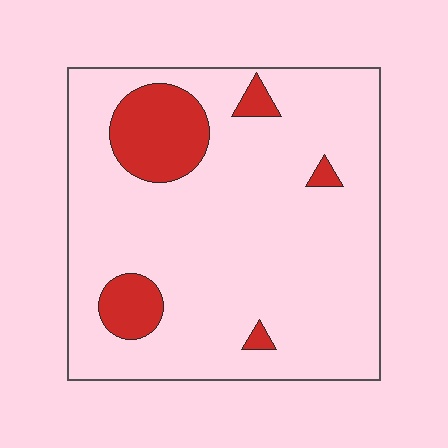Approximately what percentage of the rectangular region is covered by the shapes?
Approximately 15%.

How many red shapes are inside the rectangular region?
5.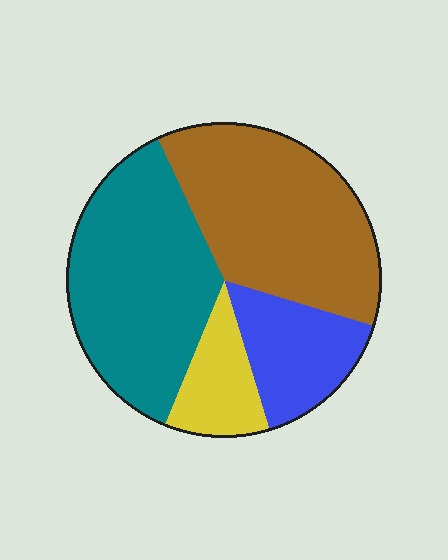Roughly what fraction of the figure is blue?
Blue takes up about one sixth (1/6) of the figure.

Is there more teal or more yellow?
Teal.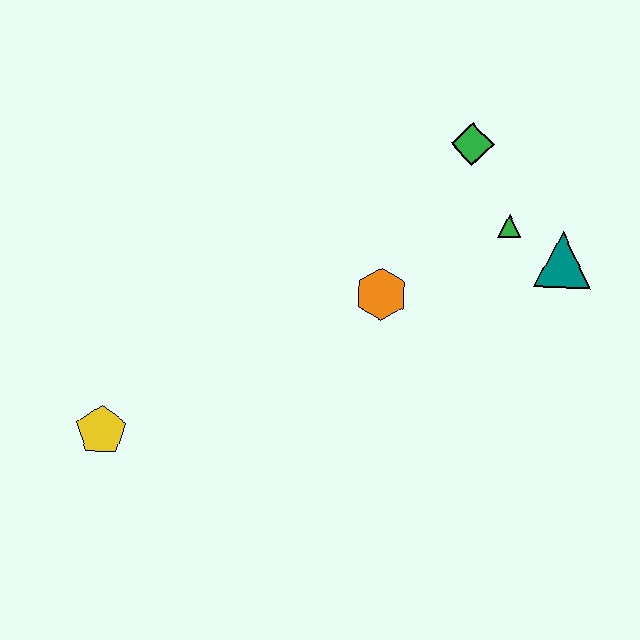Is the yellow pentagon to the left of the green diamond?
Yes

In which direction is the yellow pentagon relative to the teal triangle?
The yellow pentagon is to the left of the teal triangle.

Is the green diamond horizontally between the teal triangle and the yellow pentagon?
Yes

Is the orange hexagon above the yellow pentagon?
Yes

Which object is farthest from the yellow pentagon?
The teal triangle is farthest from the yellow pentagon.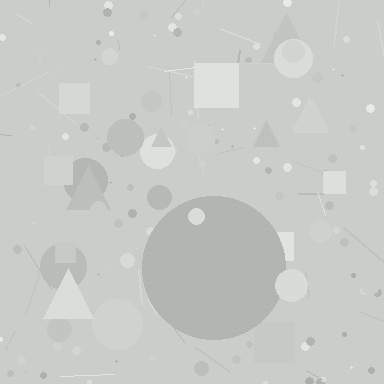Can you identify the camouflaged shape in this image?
The camouflaged shape is a circle.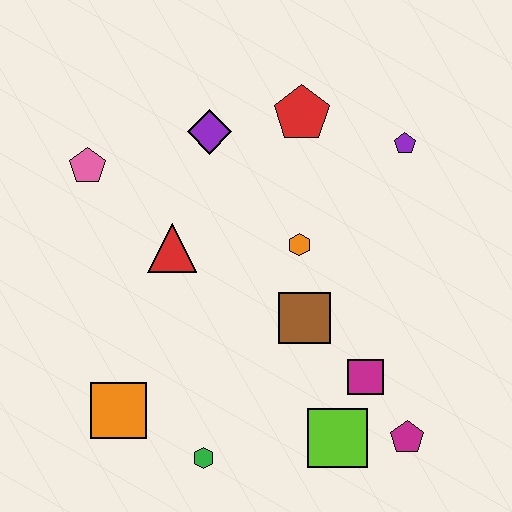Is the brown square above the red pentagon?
No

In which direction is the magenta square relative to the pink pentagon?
The magenta square is to the right of the pink pentagon.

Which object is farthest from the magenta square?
The pink pentagon is farthest from the magenta square.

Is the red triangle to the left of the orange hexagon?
Yes